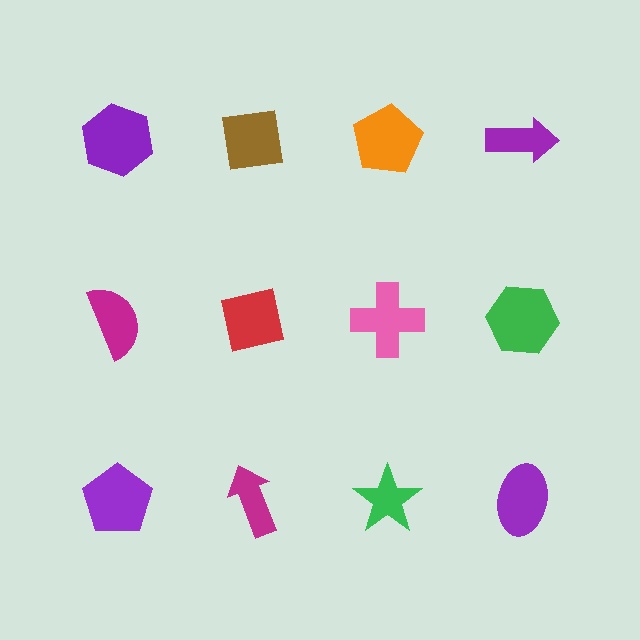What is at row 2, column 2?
A red square.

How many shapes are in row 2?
4 shapes.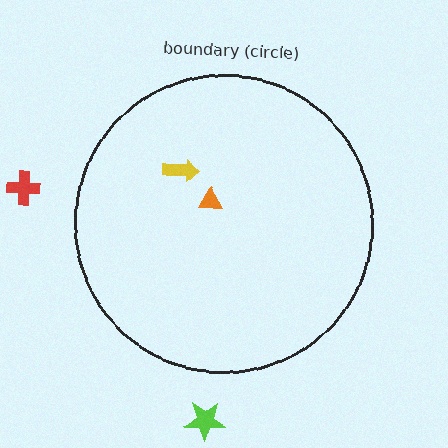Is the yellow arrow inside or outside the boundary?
Inside.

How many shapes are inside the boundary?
2 inside, 2 outside.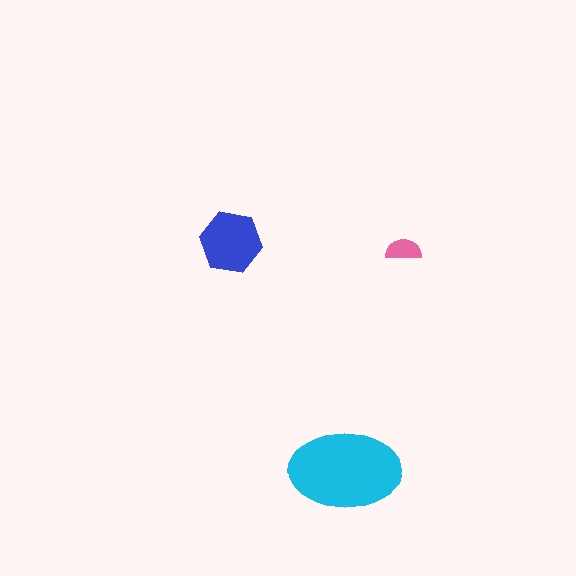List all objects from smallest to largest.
The pink semicircle, the blue hexagon, the cyan ellipse.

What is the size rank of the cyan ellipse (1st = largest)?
1st.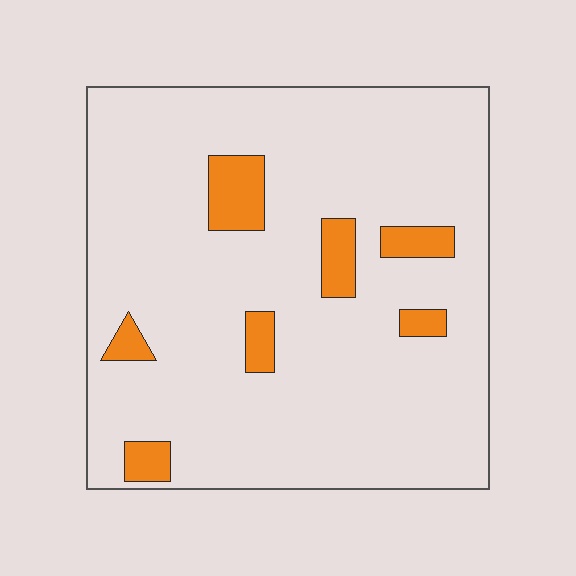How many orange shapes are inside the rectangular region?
7.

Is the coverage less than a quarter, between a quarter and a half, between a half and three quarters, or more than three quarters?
Less than a quarter.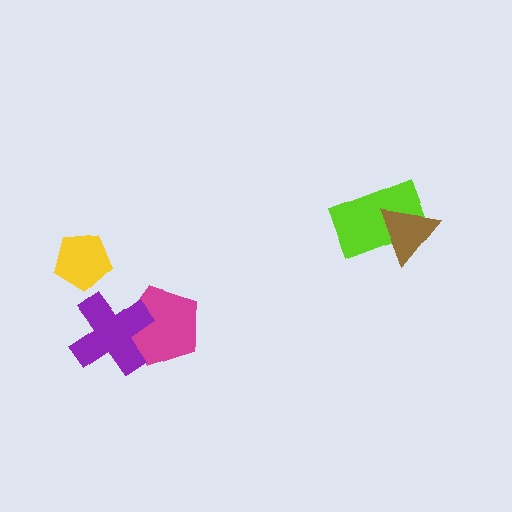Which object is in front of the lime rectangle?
The brown triangle is in front of the lime rectangle.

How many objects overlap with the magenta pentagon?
1 object overlaps with the magenta pentagon.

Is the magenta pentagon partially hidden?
Yes, it is partially covered by another shape.